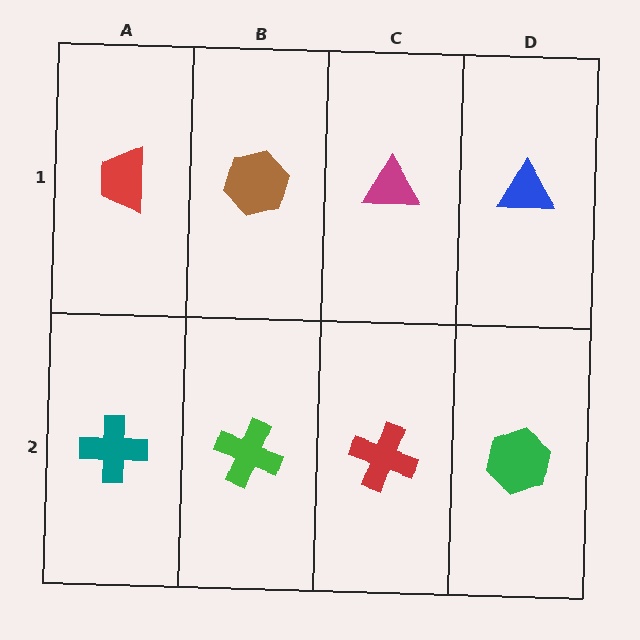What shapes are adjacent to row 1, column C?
A red cross (row 2, column C), a brown hexagon (row 1, column B), a blue triangle (row 1, column D).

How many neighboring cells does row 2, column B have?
3.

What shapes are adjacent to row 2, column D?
A blue triangle (row 1, column D), a red cross (row 2, column C).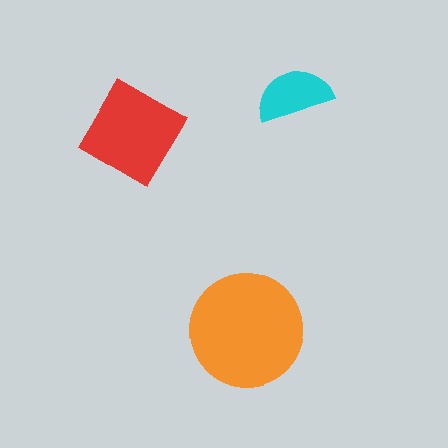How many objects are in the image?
There are 3 objects in the image.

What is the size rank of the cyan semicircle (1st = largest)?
3rd.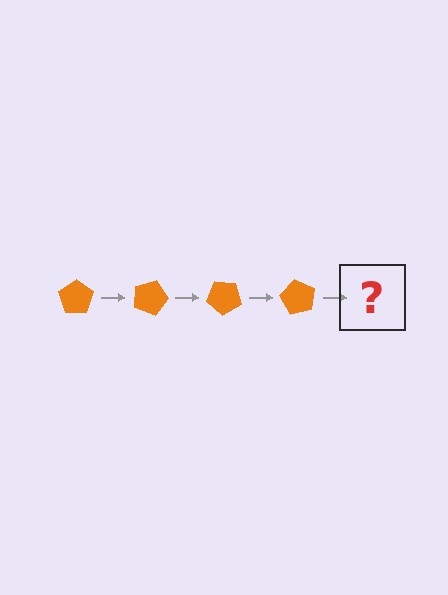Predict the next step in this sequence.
The next step is an orange pentagon rotated 80 degrees.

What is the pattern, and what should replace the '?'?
The pattern is that the pentagon rotates 20 degrees each step. The '?' should be an orange pentagon rotated 80 degrees.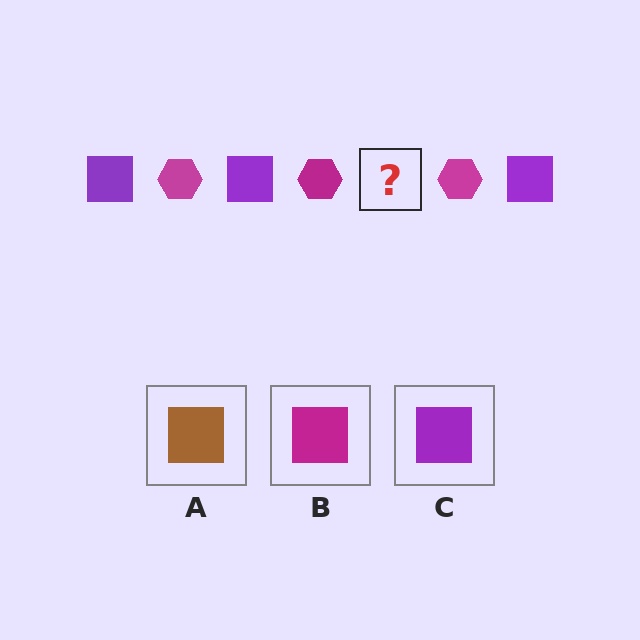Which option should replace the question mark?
Option C.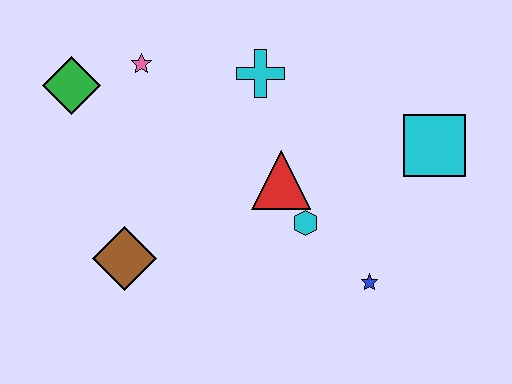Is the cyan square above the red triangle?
Yes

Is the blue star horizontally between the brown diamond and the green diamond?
No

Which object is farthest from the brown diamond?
The cyan square is farthest from the brown diamond.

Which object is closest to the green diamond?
The pink star is closest to the green diamond.